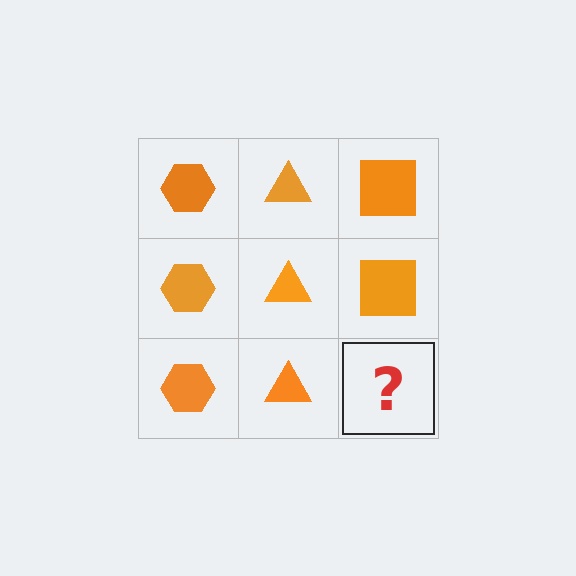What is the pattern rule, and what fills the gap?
The rule is that each column has a consistent shape. The gap should be filled with an orange square.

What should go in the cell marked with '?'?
The missing cell should contain an orange square.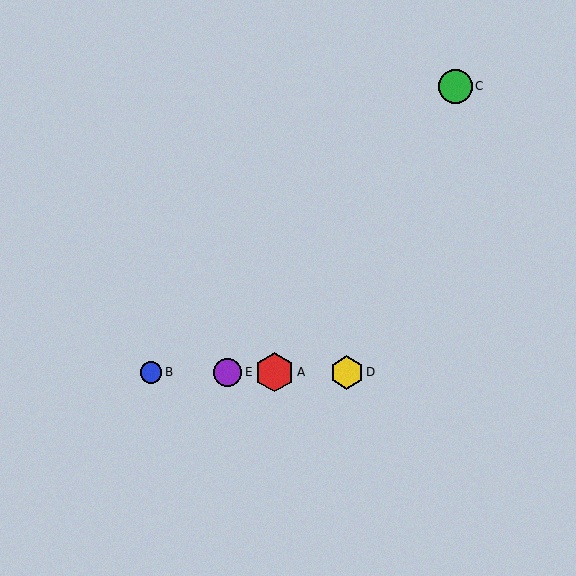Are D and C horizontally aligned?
No, D is at y≈372 and C is at y≈86.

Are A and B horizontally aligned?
Yes, both are at y≈372.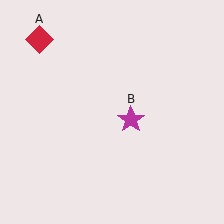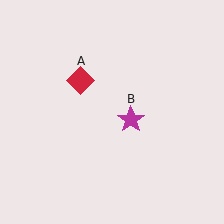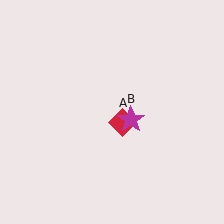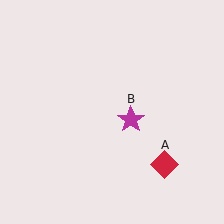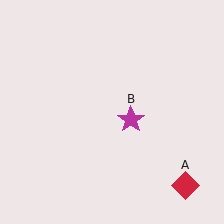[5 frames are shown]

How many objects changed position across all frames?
1 object changed position: red diamond (object A).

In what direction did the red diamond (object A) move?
The red diamond (object A) moved down and to the right.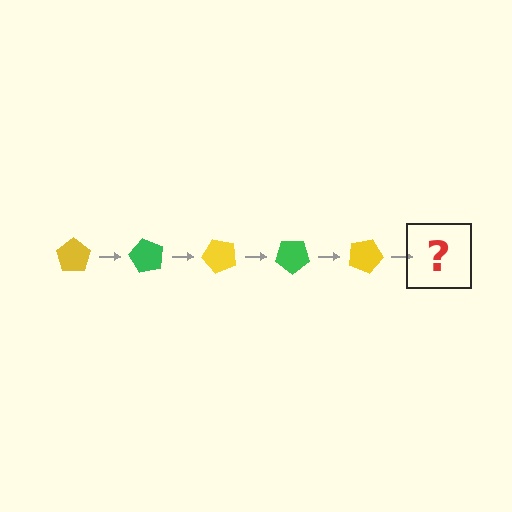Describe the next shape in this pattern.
It should be a green pentagon, rotated 300 degrees from the start.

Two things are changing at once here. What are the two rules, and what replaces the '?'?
The two rules are that it rotates 60 degrees each step and the color cycles through yellow and green. The '?' should be a green pentagon, rotated 300 degrees from the start.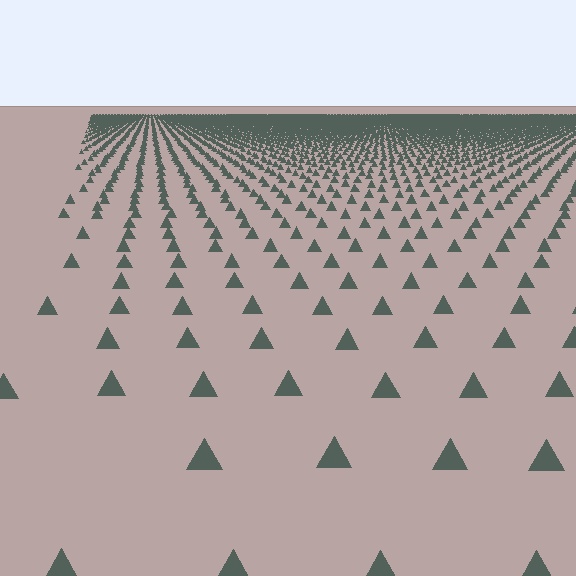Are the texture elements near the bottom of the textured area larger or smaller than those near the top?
Larger. Near the bottom, elements are closer to the viewer and appear at a bigger on-screen size.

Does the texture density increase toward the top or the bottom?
Density increases toward the top.